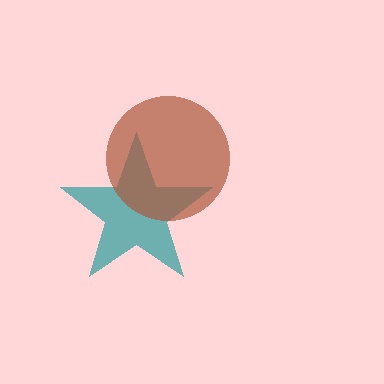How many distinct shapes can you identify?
There are 2 distinct shapes: a teal star, a brown circle.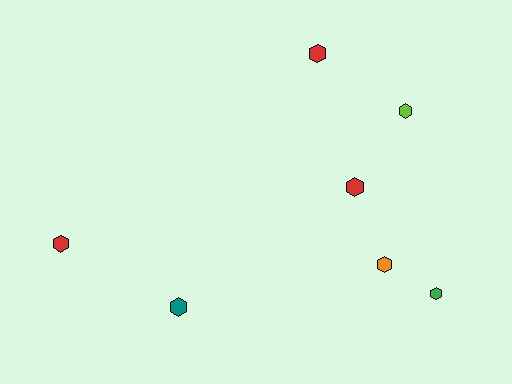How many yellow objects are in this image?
There are no yellow objects.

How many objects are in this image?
There are 7 objects.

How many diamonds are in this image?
There are no diamonds.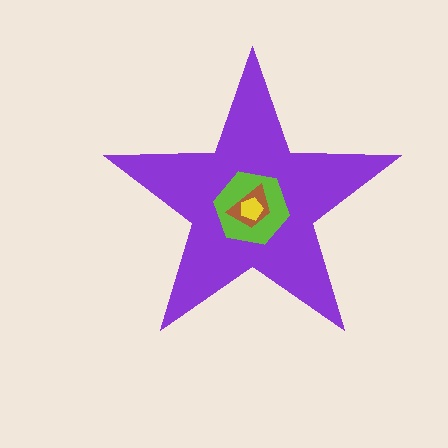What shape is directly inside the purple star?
The lime hexagon.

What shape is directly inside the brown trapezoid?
The yellow pentagon.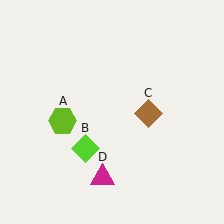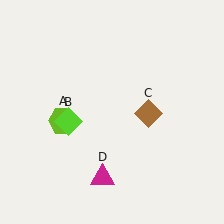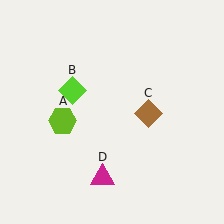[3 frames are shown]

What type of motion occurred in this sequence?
The lime diamond (object B) rotated clockwise around the center of the scene.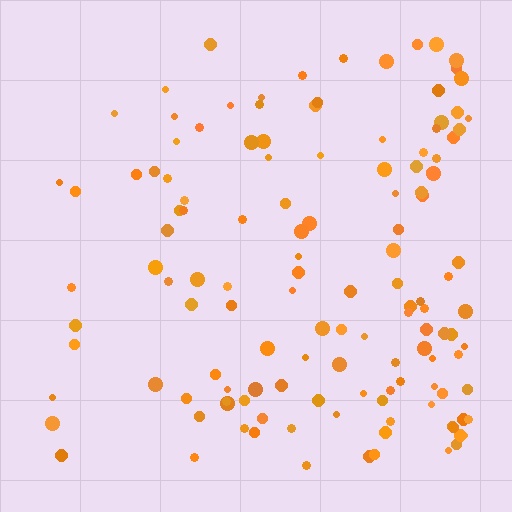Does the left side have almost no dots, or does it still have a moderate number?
Still a moderate number, just noticeably fewer than the right.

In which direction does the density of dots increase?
From left to right, with the right side densest.